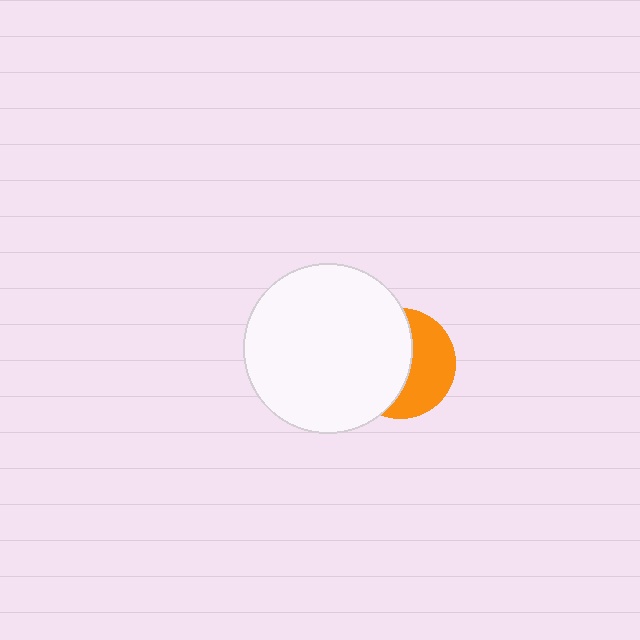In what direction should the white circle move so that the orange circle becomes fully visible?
The white circle should move left. That is the shortest direction to clear the overlap and leave the orange circle fully visible.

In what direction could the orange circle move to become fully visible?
The orange circle could move right. That would shift it out from behind the white circle entirely.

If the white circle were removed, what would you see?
You would see the complete orange circle.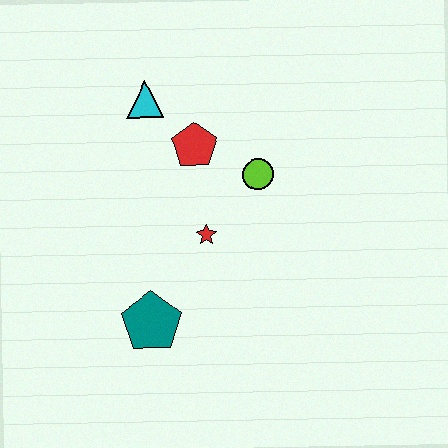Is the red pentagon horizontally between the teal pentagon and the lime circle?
Yes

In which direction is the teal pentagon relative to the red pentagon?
The teal pentagon is below the red pentagon.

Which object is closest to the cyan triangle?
The red pentagon is closest to the cyan triangle.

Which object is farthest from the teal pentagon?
The cyan triangle is farthest from the teal pentagon.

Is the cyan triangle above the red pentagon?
Yes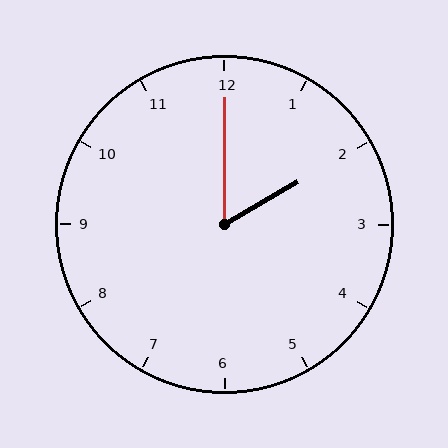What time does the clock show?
2:00.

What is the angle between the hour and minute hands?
Approximately 60 degrees.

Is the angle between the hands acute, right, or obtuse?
It is acute.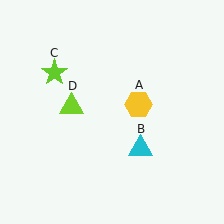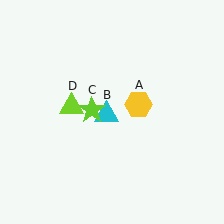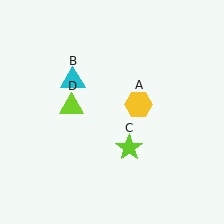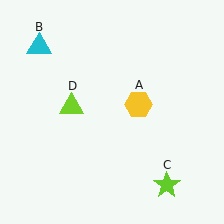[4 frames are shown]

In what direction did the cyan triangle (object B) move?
The cyan triangle (object B) moved up and to the left.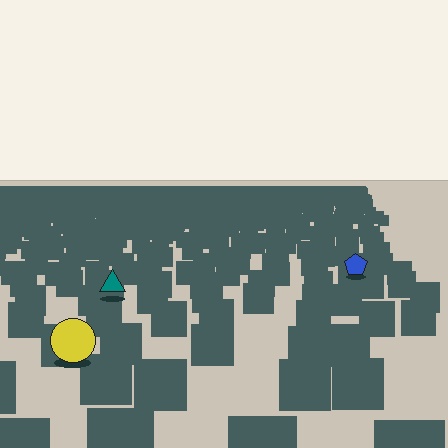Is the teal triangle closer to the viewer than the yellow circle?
No. The yellow circle is closer — you can tell from the texture gradient: the ground texture is coarser near it.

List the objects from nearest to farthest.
From nearest to farthest: the yellow circle, the teal triangle, the blue pentagon.